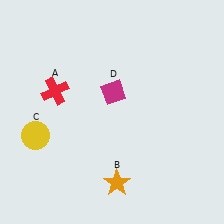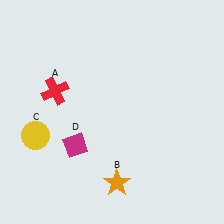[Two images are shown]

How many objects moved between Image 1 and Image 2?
1 object moved between the two images.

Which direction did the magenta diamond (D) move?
The magenta diamond (D) moved down.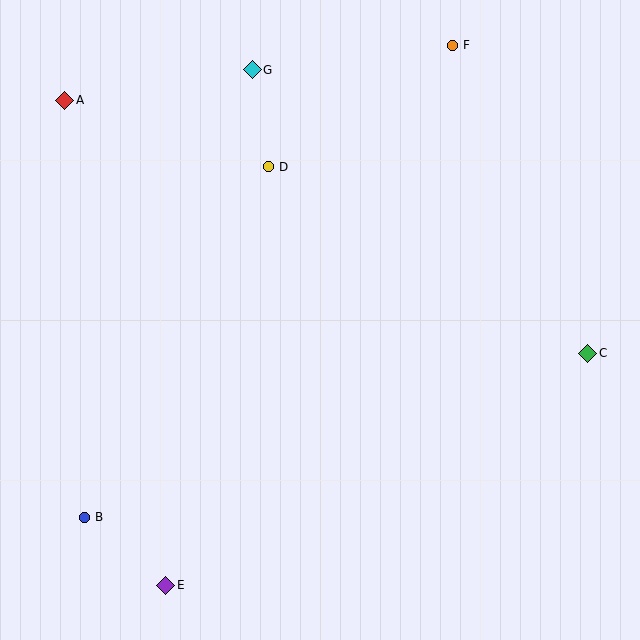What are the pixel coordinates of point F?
Point F is at (452, 45).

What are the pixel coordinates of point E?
Point E is at (166, 585).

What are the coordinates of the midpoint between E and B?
The midpoint between E and B is at (125, 551).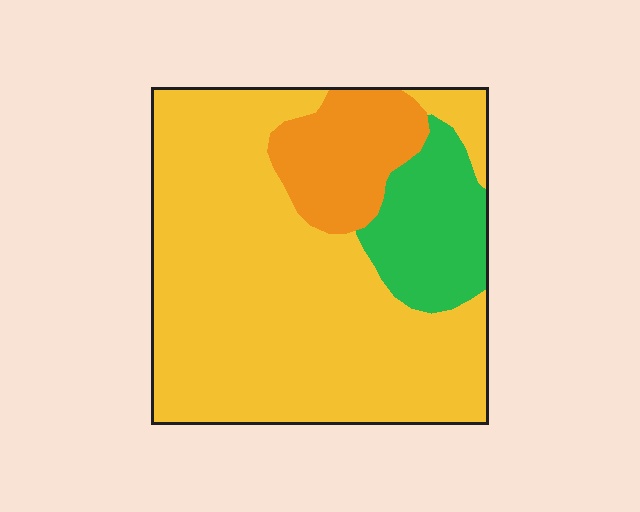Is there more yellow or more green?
Yellow.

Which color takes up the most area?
Yellow, at roughly 70%.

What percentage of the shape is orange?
Orange takes up about one eighth (1/8) of the shape.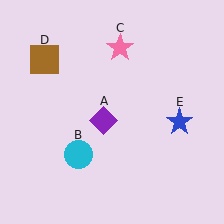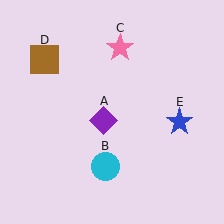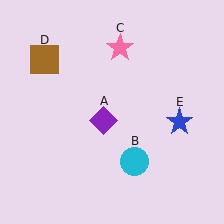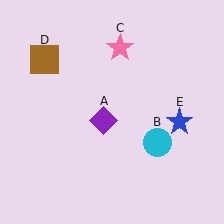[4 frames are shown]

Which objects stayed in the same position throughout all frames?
Purple diamond (object A) and pink star (object C) and brown square (object D) and blue star (object E) remained stationary.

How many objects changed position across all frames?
1 object changed position: cyan circle (object B).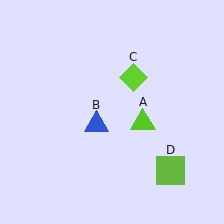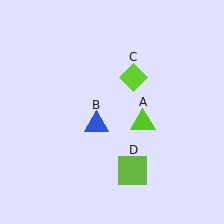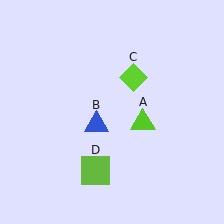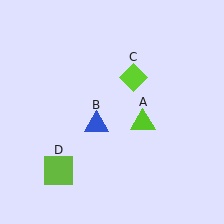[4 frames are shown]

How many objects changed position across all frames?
1 object changed position: lime square (object D).